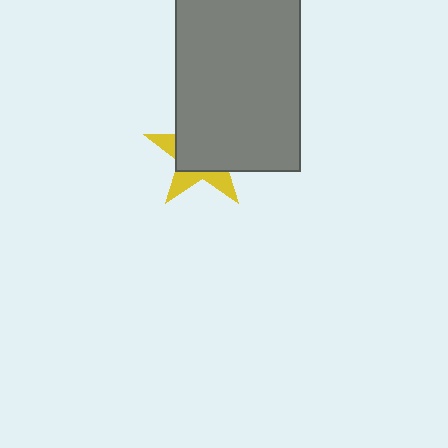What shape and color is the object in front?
The object in front is a gray rectangle.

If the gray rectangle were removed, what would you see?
You would see the complete yellow star.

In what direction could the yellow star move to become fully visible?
The yellow star could move toward the lower-left. That would shift it out from behind the gray rectangle entirely.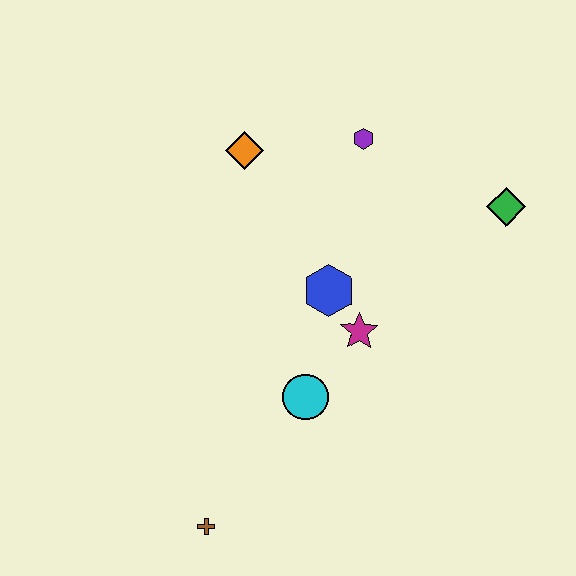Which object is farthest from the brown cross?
The green diamond is farthest from the brown cross.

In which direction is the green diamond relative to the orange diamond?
The green diamond is to the right of the orange diamond.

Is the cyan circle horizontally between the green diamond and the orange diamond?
Yes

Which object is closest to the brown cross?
The cyan circle is closest to the brown cross.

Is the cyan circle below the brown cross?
No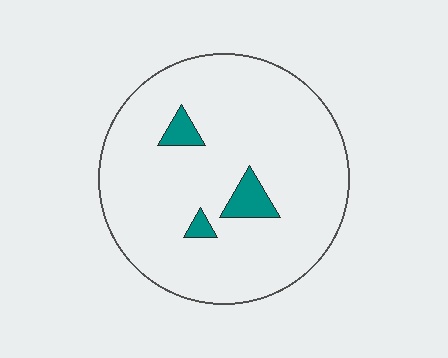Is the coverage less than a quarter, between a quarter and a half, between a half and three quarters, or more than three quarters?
Less than a quarter.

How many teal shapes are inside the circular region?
3.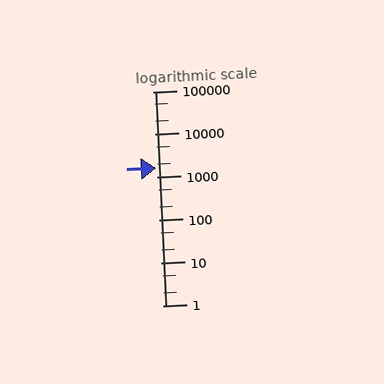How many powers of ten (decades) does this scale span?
The scale spans 5 decades, from 1 to 100000.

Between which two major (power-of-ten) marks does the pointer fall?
The pointer is between 1000 and 10000.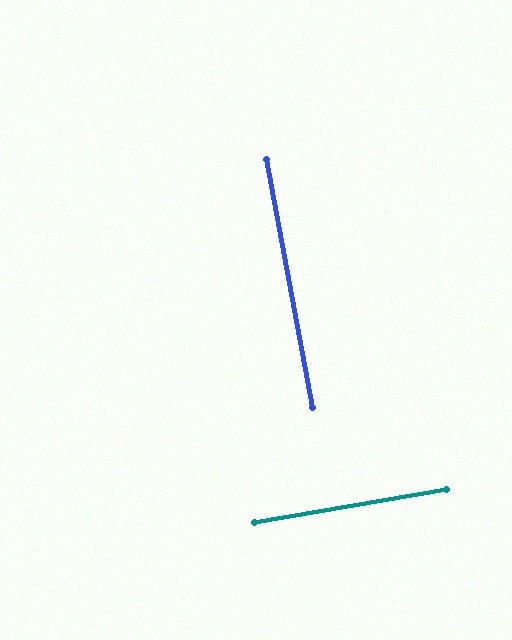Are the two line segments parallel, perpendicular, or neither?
Perpendicular — they meet at approximately 89°.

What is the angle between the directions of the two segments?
Approximately 89 degrees.